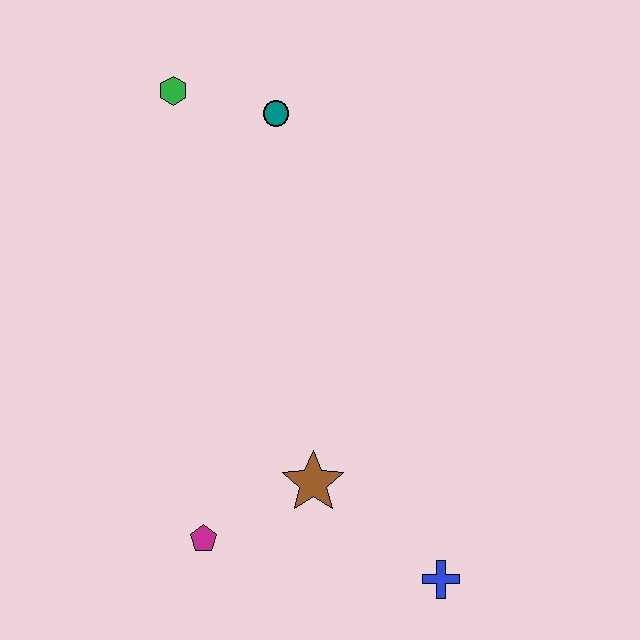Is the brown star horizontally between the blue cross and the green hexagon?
Yes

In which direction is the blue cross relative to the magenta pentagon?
The blue cross is to the right of the magenta pentagon.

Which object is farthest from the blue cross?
The green hexagon is farthest from the blue cross.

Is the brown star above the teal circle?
No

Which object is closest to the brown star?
The magenta pentagon is closest to the brown star.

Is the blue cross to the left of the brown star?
No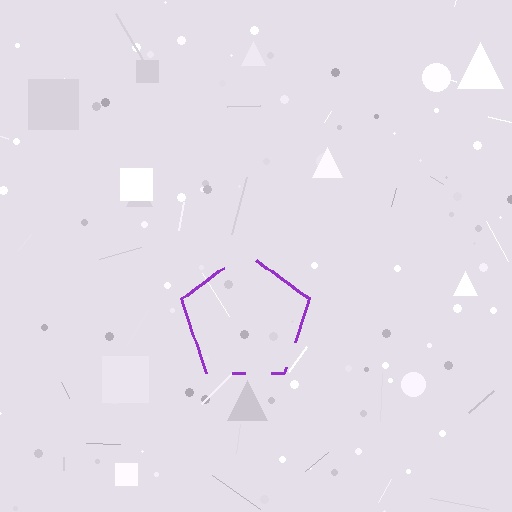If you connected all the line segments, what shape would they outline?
They would outline a pentagon.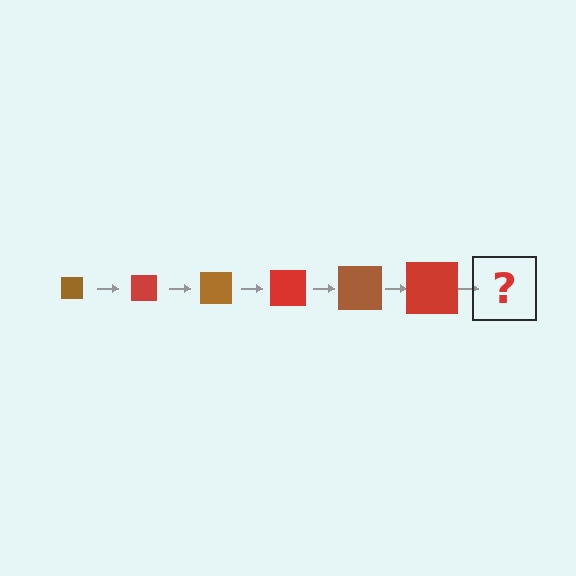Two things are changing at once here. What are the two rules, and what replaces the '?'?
The two rules are that the square grows larger each step and the color cycles through brown and red. The '?' should be a brown square, larger than the previous one.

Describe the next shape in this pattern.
It should be a brown square, larger than the previous one.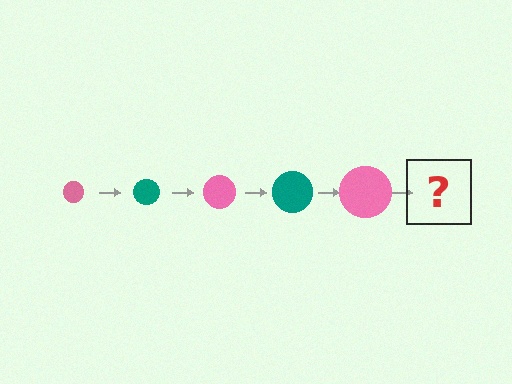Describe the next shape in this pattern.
It should be a teal circle, larger than the previous one.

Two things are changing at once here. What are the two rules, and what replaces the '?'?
The two rules are that the circle grows larger each step and the color cycles through pink and teal. The '?' should be a teal circle, larger than the previous one.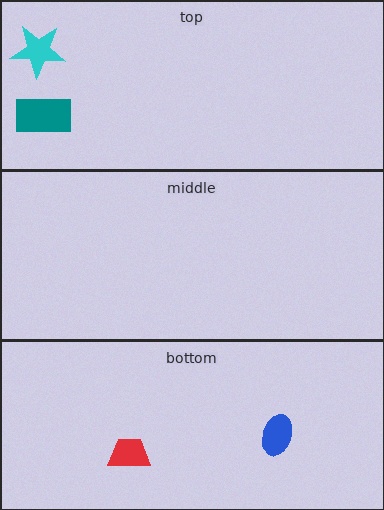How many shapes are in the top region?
2.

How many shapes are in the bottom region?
2.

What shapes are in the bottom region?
The red trapezoid, the blue ellipse.